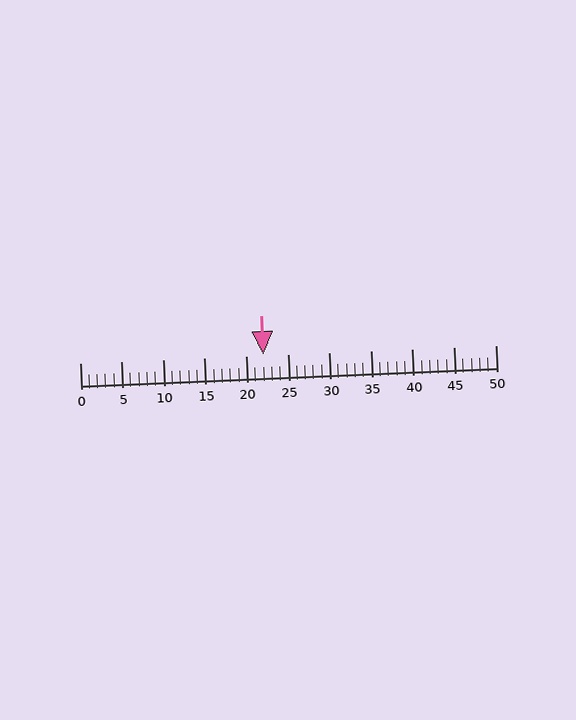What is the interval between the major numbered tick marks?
The major tick marks are spaced 5 units apart.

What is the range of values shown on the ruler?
The ruler shows values from 0 to 50.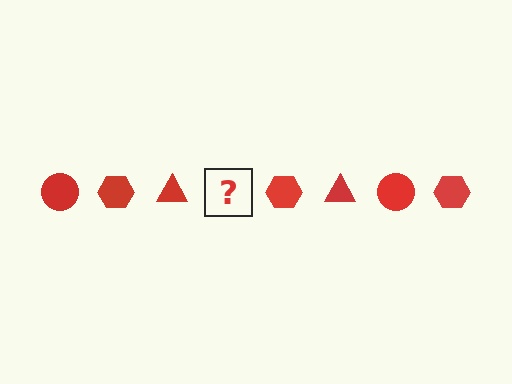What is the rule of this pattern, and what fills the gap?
The rule is that the pattern cycles through circle, hexagon, triangle shapes in red. The gap should be filled with a red circle.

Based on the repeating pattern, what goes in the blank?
The blank should be a red circle.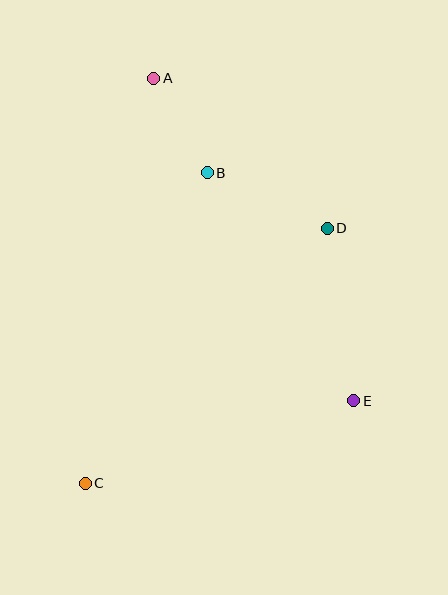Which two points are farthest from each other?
Points A and C are farthest from each other.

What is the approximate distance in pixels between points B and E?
The distance between B and E is approximately 271 pixels.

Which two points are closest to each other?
Points A and B are closest to each other.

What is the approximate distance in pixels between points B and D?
The distance between B and D is approximately 132 pixels.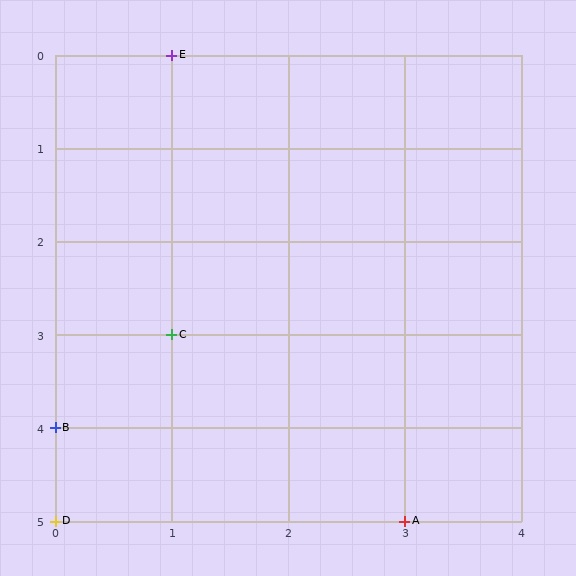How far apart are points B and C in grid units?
Points B and C are 1 column and 1 row apart (about 1.4 grid units diagonally).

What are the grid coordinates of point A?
Point A is at grid coordinates (3, 5).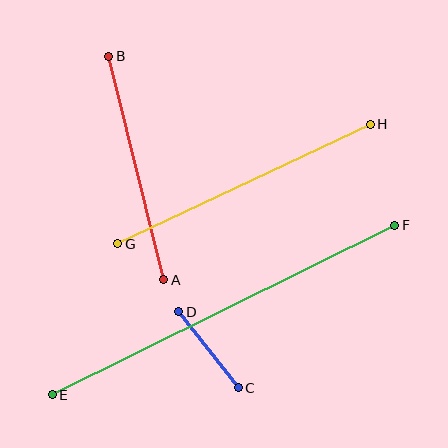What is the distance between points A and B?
The distance is approximately 230 pixels.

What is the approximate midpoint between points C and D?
The midpoint is at approximately (208, 350) pixels.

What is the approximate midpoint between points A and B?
The midpoint is at approximately (136, 168) pixels.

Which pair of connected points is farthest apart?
Points E and F are farthest apart.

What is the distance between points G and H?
The distance is approximately 279 pixels.